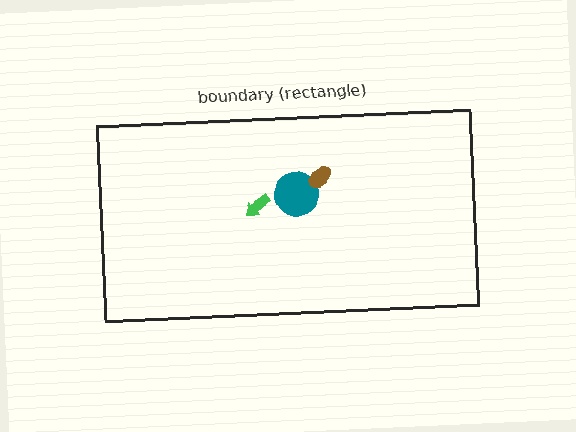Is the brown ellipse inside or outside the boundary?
Inside.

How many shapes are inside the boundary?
3 inside, 0 outside.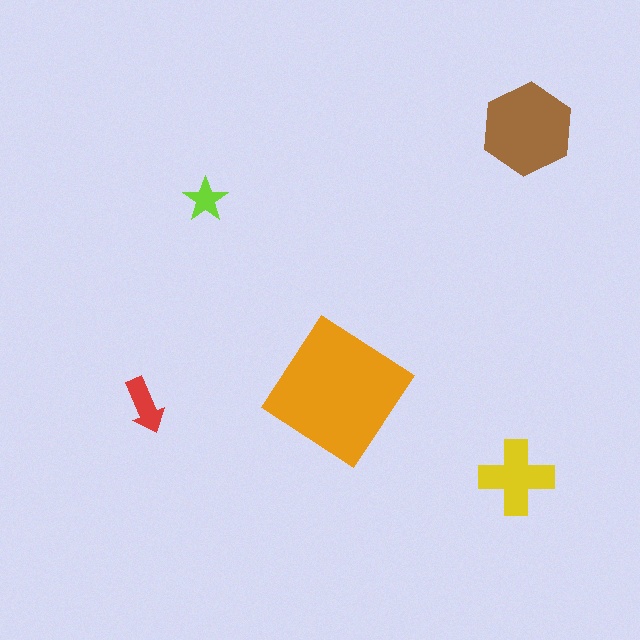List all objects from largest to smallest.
The orange diamond, the brown hexagon, the yellow cross, the red arrow, the lime star.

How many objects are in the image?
There are 5 objects in the image.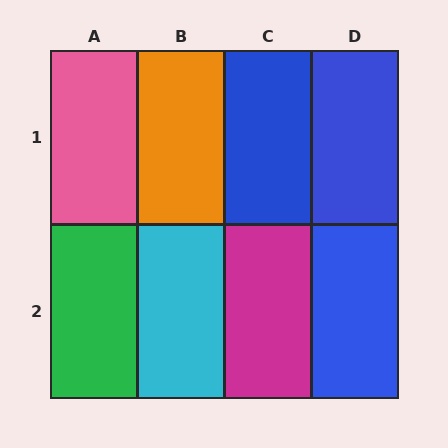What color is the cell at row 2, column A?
Green.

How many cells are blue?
3 cells are blue.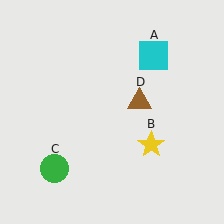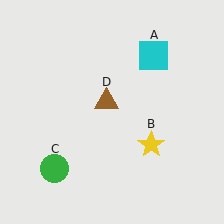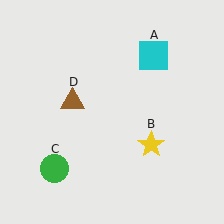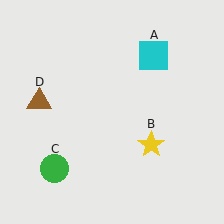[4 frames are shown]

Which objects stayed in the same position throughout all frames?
Cyan square (object A) and yellow star (object B) and green circle (object C) remained stationary.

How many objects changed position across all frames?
1 object changed position: brown triangle (object D).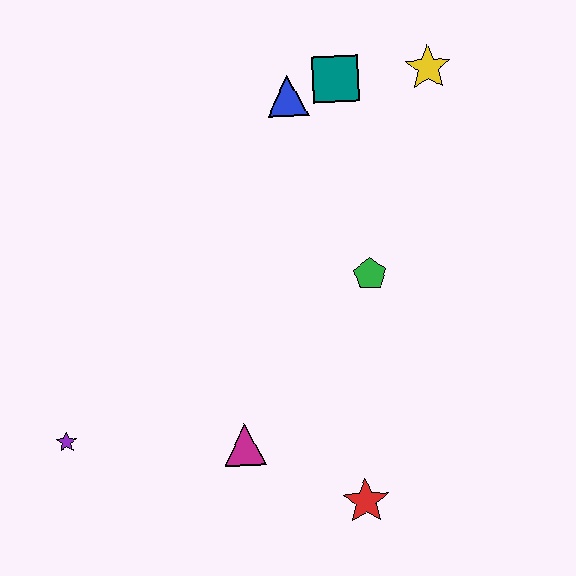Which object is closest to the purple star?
The magenta triangle is closest to the purple star.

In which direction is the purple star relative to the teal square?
The purple star is below the teal square.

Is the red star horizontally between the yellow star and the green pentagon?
No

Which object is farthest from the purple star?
The yellow star is farthest from the purple star.